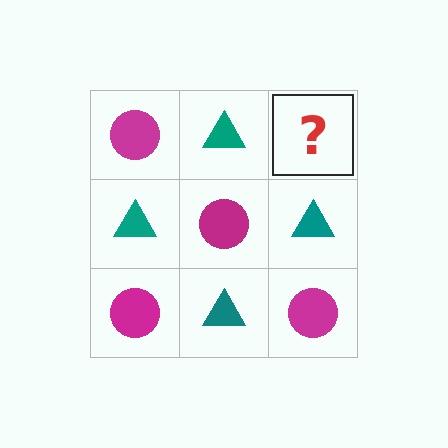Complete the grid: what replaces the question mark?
The question mark should be replaced with a magenta circle.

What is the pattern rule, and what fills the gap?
The rule is that it alternates magenta circle and teal triangle in a checkerboard pattern. The gap should be filled with a magenta circle.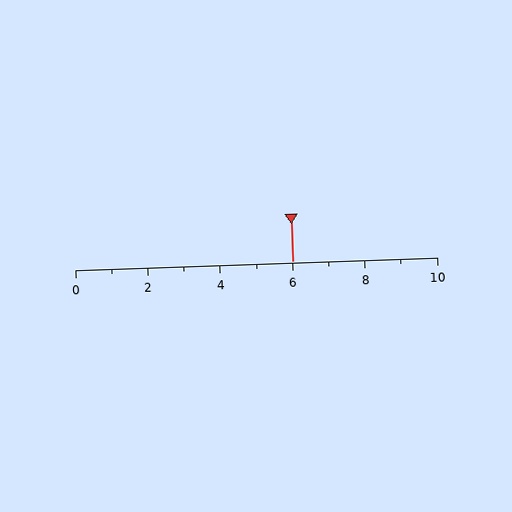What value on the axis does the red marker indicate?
The marker indicates approximately 6.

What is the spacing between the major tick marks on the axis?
The major ticks are spaced 2 apart.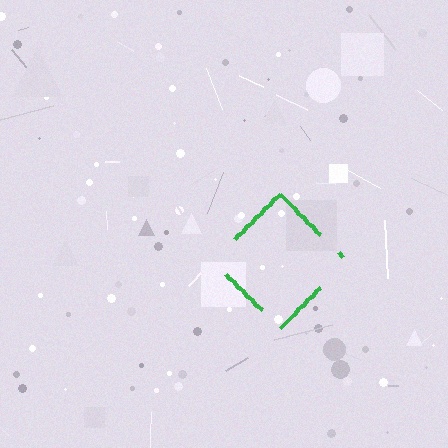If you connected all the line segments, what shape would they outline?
They would outline a diamond.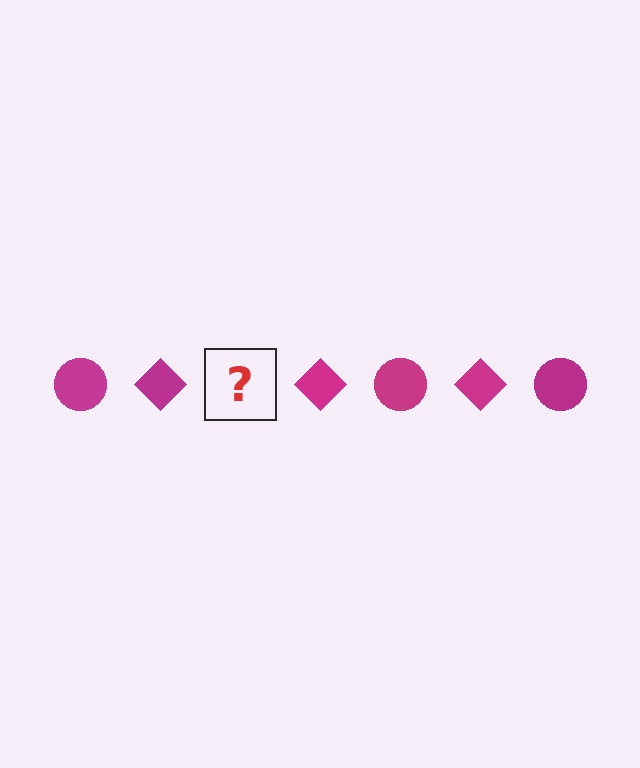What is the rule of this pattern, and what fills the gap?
The rule is that the pattern cycles through circle, diamond shapes in magenta. The gap should be filled with a magenta circle.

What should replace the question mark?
The question mark should be replaced with a magenta circle.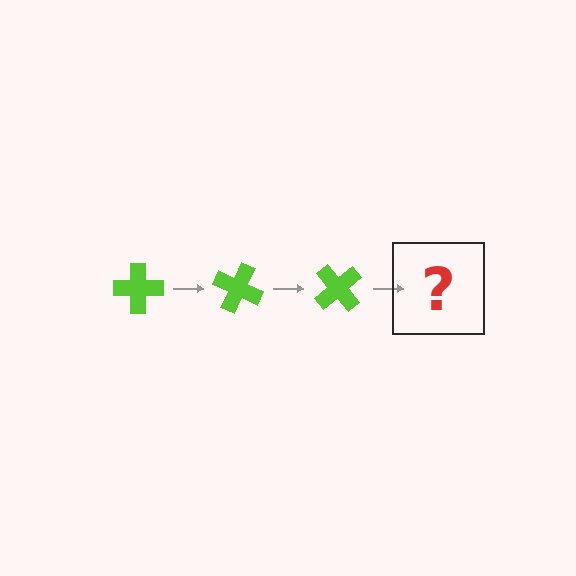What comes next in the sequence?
The next element should be a lime cross rotated 75 degrees.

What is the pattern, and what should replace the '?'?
The pattern is that the cross rotates 25 degrees each step. The '?' should be a lime cross rotated 75 degrees.